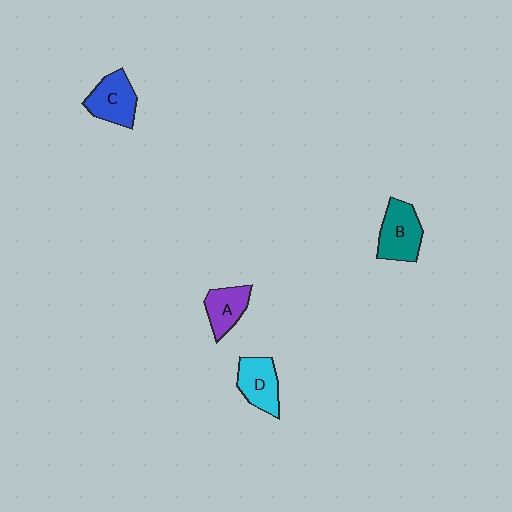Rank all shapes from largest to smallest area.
From largest to smallest: B (teal), C (blue), D (cyan), A (purple).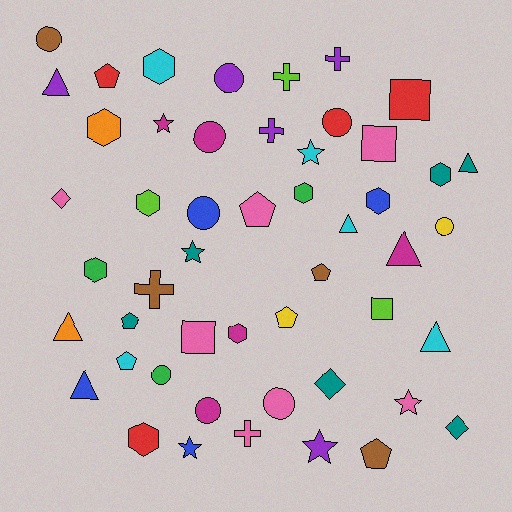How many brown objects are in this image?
There are 4 brown objects.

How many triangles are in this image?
There are 7 triangles.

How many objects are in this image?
There are 50 objects.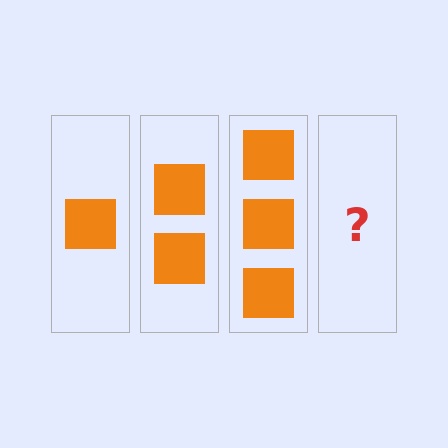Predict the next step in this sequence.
The next step is 4 squares.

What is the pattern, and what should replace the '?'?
The pattern is that each step adds one more square. The '?' should be 4 squares.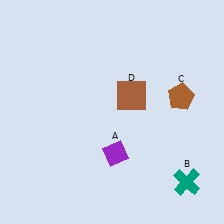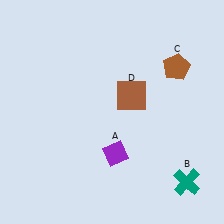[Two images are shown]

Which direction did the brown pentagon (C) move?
The brown pentagon (C) moved up.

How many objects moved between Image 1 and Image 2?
1 object moved between the two images.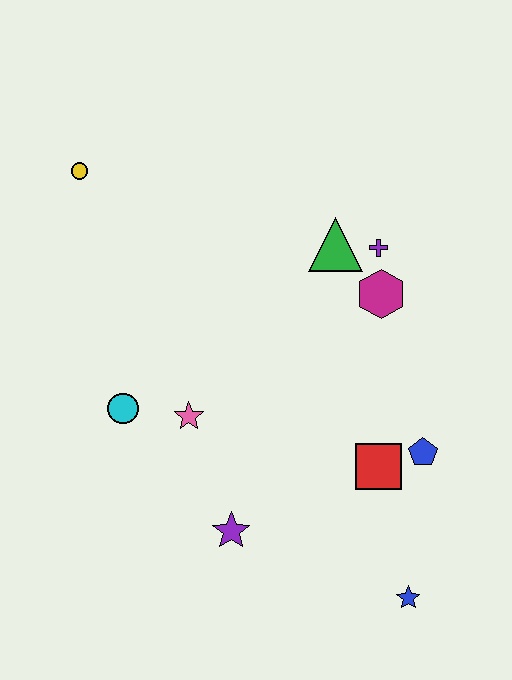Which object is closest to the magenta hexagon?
The purple cross is closest to the magenta hexagon.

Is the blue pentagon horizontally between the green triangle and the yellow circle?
No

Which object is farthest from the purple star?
The yellow circle is farthest from the purple star.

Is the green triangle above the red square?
Yes